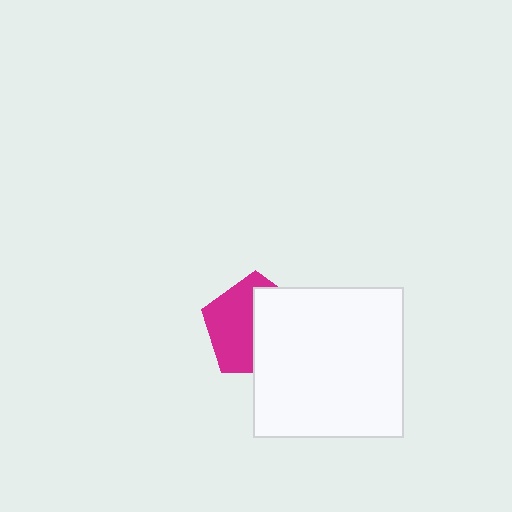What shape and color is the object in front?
The object in front is a white square.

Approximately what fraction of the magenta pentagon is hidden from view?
Roughly 49% of the magenta pentagon is hidden behind the white square.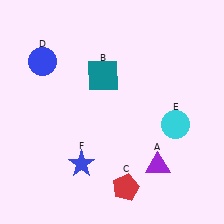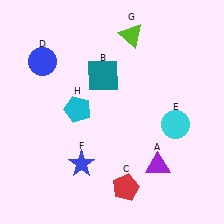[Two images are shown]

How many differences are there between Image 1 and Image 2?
There are 2 differences between the two images.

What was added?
A lime triangle (G), a cyan pentagon (H) were added in Image 2.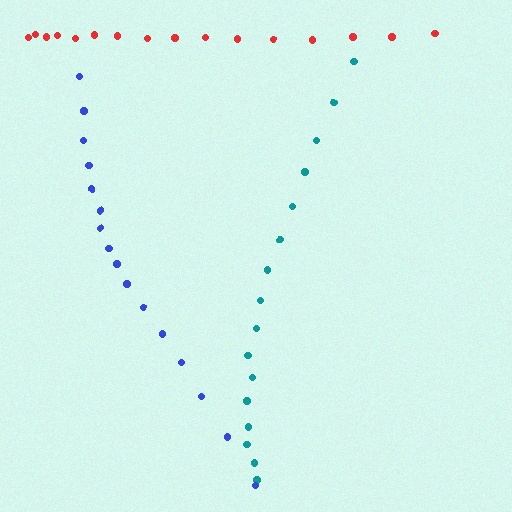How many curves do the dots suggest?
There are 3 distinct paths.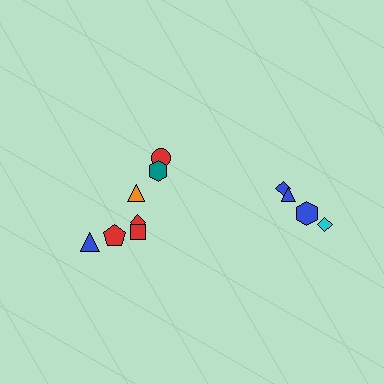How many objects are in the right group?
There are 4 objects.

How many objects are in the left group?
There are 7 objects.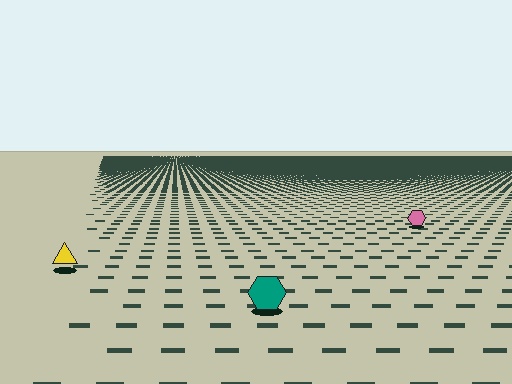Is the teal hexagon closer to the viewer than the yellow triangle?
Yes. The teal hexagon is closer — you can tell from the texture gradient: the ground texture is coarser near it.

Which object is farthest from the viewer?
The pink hexagon is farthest from the viewer. It appears smaller and the ground texture around it is denser.